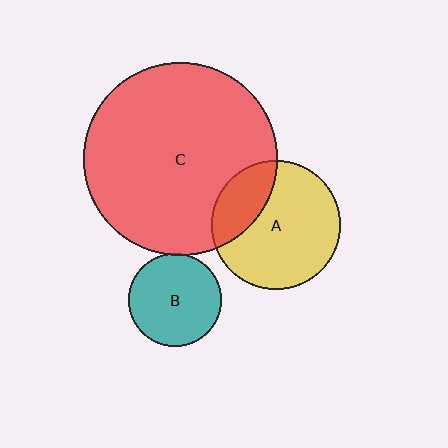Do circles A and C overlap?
Yes.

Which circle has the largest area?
Circle C (red).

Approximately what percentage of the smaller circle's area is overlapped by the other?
Approximately 25%.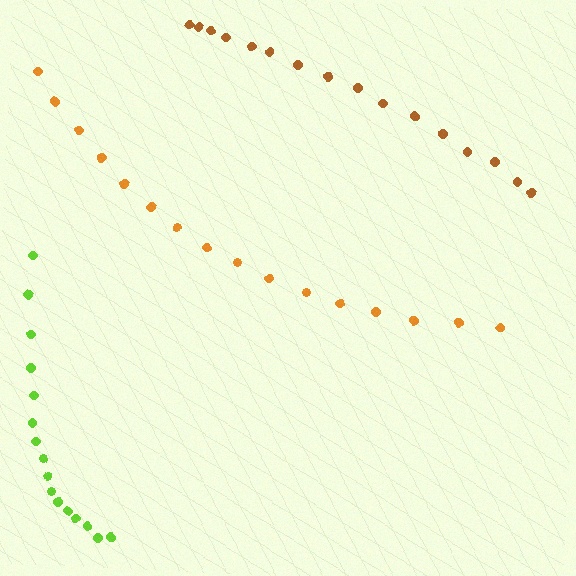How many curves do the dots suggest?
There are 3 distinct paths.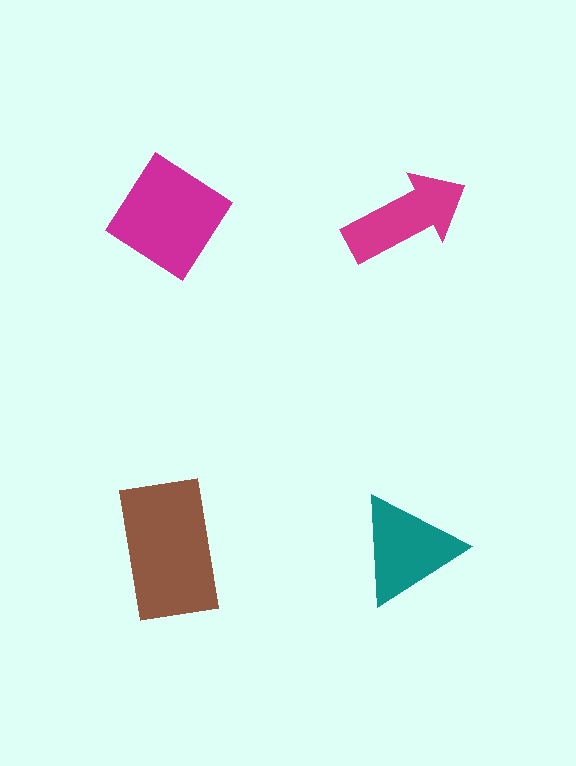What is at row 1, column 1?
A magenta diamond.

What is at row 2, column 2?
A teal triangle.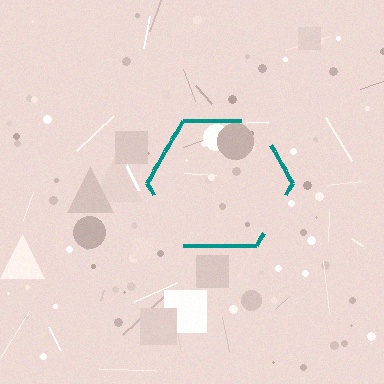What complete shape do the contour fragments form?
The contour fragments form a hexagon.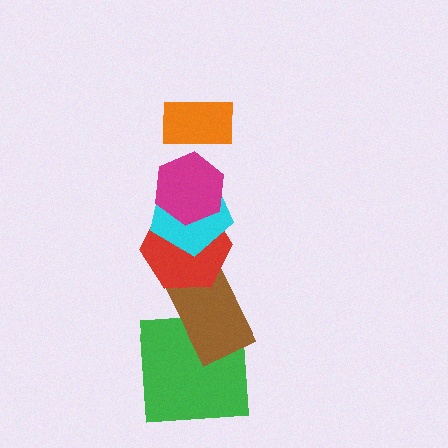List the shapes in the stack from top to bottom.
From top to bottom: the orange rectangle, the magenta hexagon, the cyan pentagon, the red hexagon, the brown rectangle, the green square.